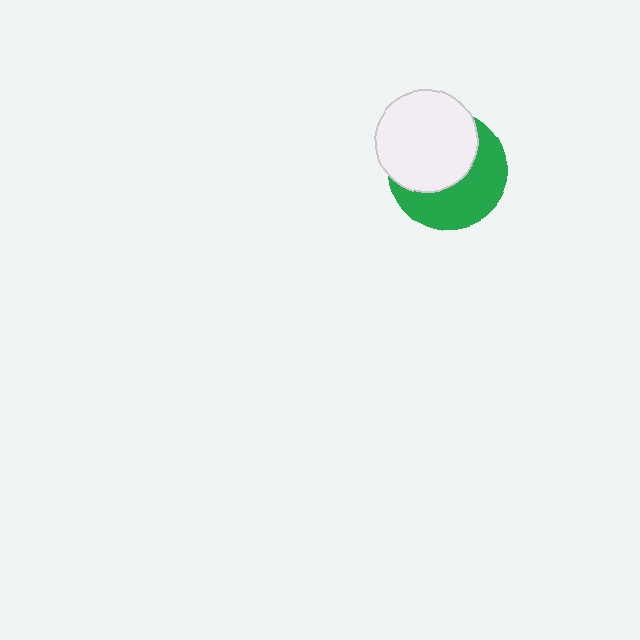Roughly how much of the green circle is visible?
About half of it is visible (roughly 49%).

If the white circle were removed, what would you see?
You would see the complete green circle.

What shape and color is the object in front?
The object in front is a white circle.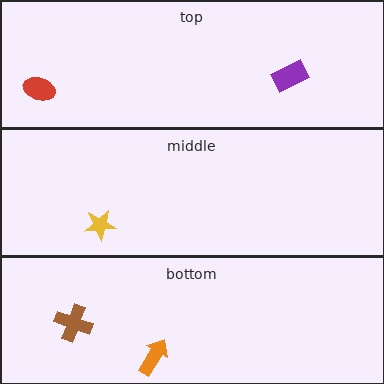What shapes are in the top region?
The purple rectangle, the red ellipse.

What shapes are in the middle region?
The yellow star.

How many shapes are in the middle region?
1.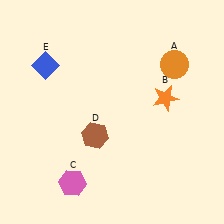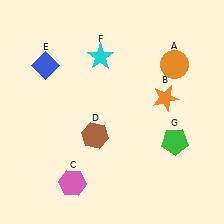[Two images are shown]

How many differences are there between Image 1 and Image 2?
There are 2 differences between the two images.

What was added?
A cyan star (F), a green pentagon (G) were added in Image 2.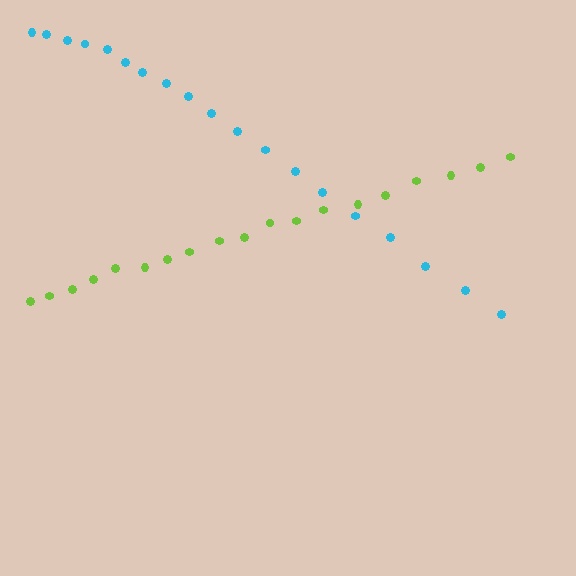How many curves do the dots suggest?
There are 2 distinct paths.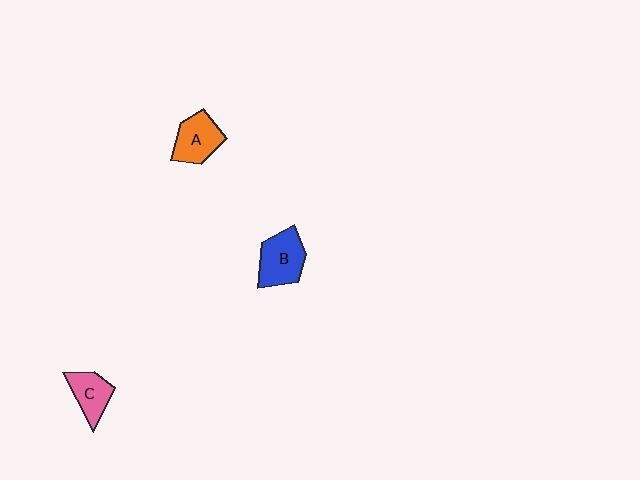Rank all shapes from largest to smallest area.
From largest to smallest: B (blue), A (orange), C (pink).